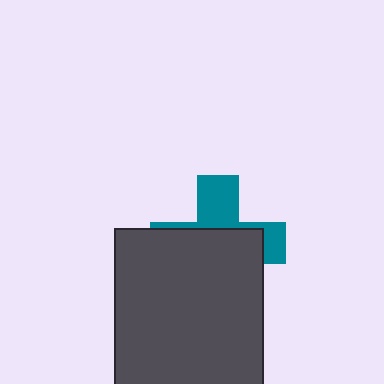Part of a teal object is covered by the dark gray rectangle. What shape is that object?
It is a cross.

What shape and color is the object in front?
The object in front is a dark gray rectangle.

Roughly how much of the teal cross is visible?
A small part of it is visible (roughly 37%).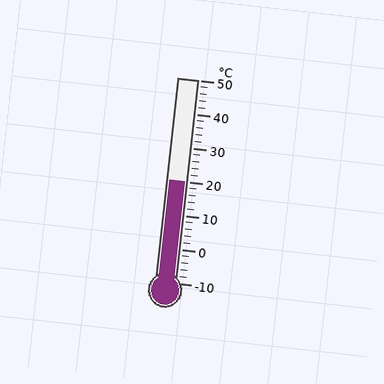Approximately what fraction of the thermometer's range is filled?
The thermometer is filled to approximately 50% of its range.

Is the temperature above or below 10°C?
The temperature is above 10°C.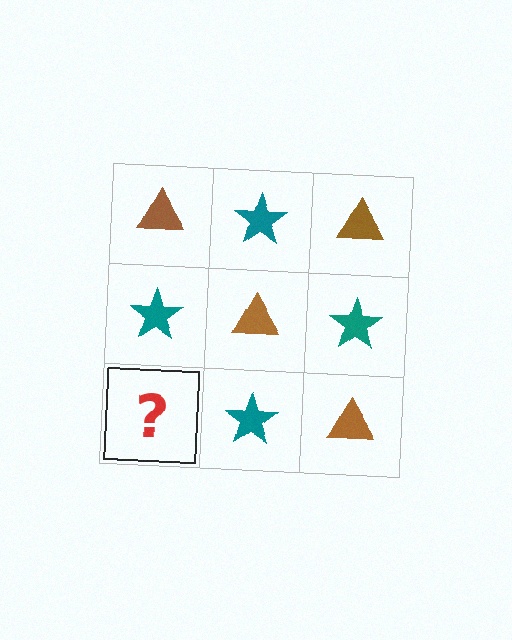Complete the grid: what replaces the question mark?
The question mark should be replaced with a brown triangle.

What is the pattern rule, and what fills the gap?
The rule is that it alternates brown triangle and teal star in a checkerboard pattern. The gap should be filled with a brown triangle.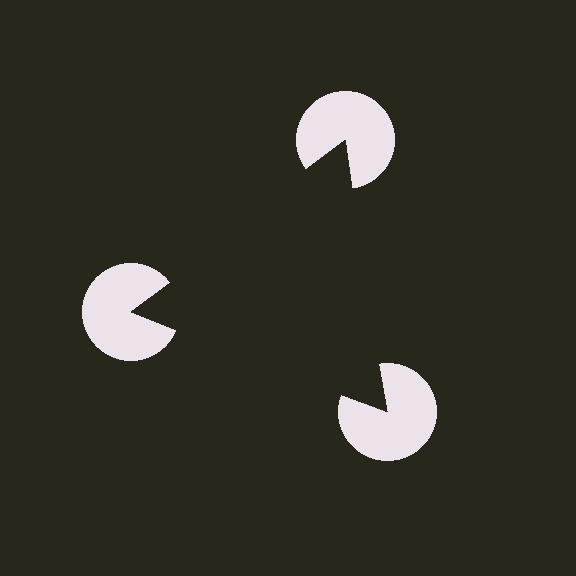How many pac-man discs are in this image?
There are 3 — one at each vertex of the illusory triangle.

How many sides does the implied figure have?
3 sides.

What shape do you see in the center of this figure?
An illusory triangle — its edges are inferred from the aligned wedge cuts in the pac-man discs, not physically drawn.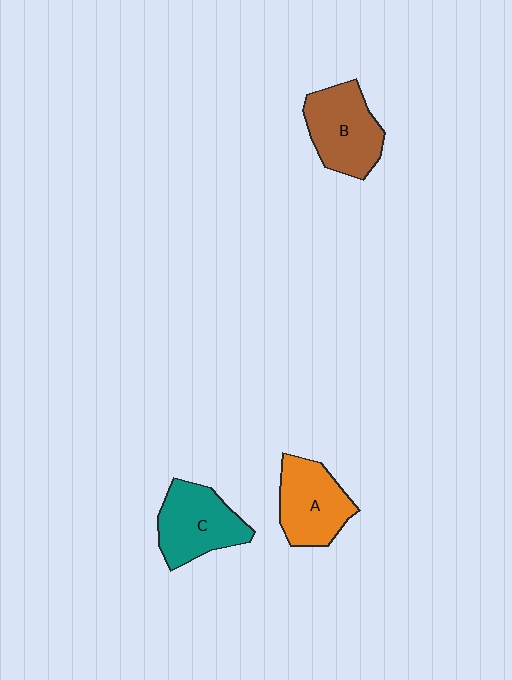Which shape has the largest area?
Shape B (brown).